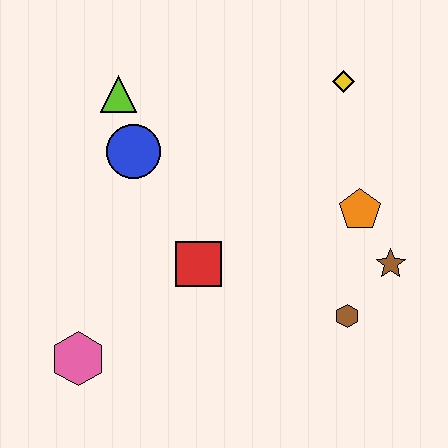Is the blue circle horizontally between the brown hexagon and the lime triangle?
Yes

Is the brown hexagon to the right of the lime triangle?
Yes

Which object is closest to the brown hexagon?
The brown star is closest to the brown hexagon.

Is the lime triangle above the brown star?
Yes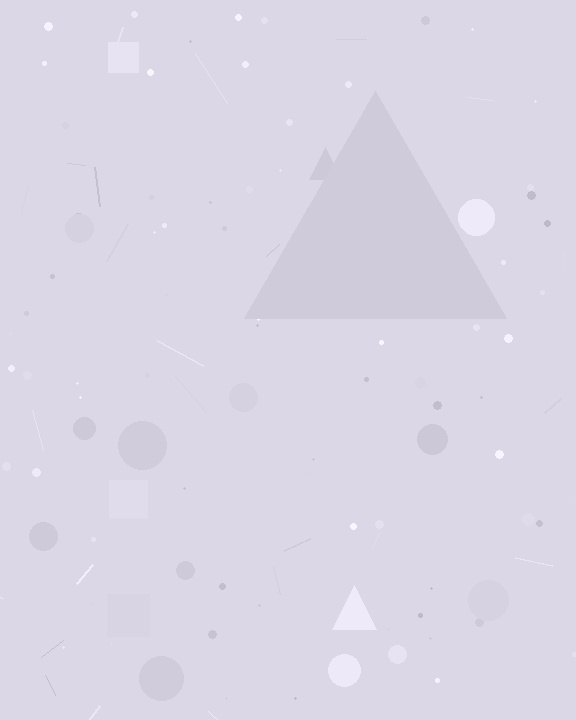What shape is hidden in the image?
A triangle is hidden in the image.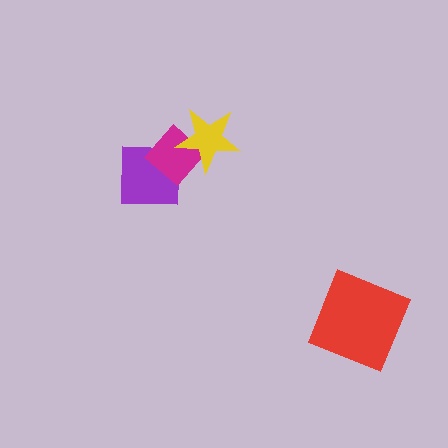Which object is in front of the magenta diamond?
The yellow star is in front of the magenta diamond.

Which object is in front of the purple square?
The magenta diamond is in front of the purple square.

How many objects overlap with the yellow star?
1 object overlaps with the yellow star.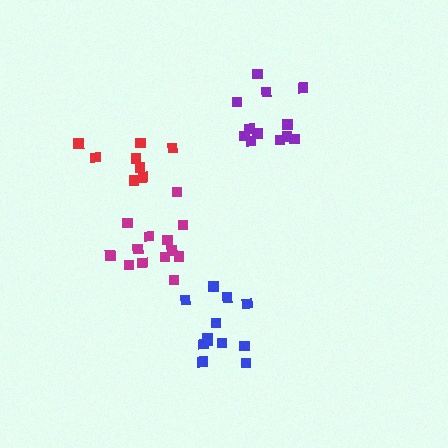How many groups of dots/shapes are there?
There are 4 groups.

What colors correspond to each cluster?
The clusters are colored: red, magenta, blue, purple.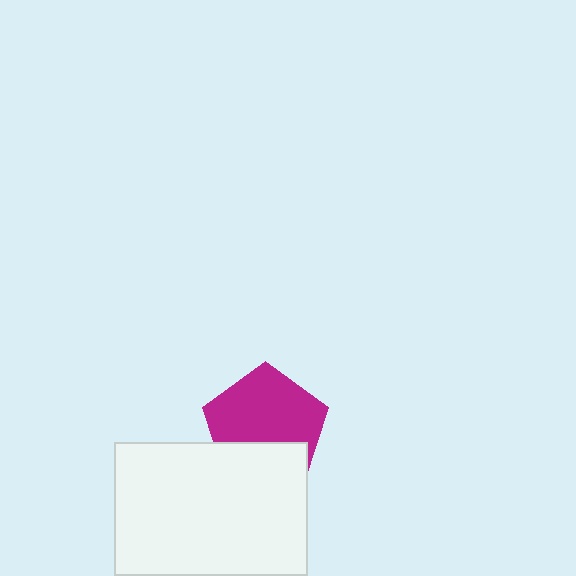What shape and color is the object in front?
The object in front is a white rectangle.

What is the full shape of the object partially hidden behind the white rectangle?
The partially hidden object is a magenta pentagon.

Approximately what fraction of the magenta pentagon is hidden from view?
Roughly 33% of the magenta pentagon is hidden behind the white rectangle.